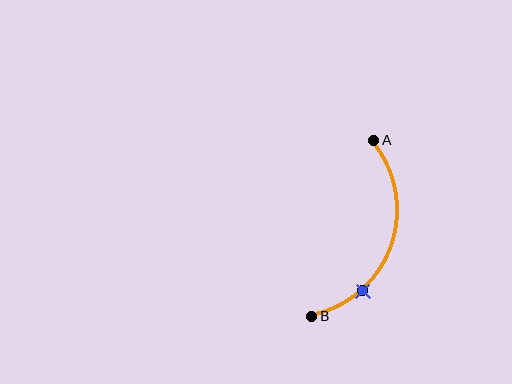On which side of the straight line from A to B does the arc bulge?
The arc bulges to the right of the straight line connecting A and B.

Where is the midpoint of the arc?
The arc midpoint is the point on the curve farthest from the straight line joining A and B. It sits to the right of that line.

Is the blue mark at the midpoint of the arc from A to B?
No. The blue mark lies on the arc but is closer to endpoint B. The arc midpoint would be at the point on the curve equidistant along the arc from both A and B.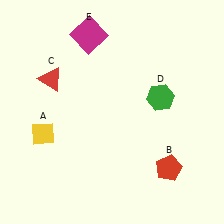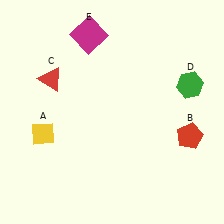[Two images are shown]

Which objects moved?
The objects that moved are: the red pentagon (B), the green hexagon (D).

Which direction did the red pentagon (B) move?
The red pentagon (B) moved up.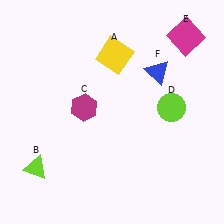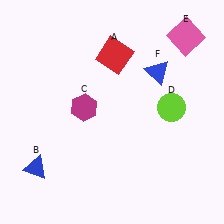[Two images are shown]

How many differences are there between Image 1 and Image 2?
There are 3 differences between the two images.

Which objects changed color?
A changed from yellow to red. B changed from lime to blue. E changed from magenta to pink.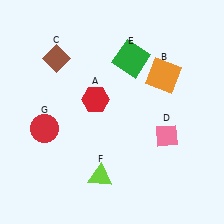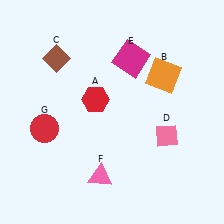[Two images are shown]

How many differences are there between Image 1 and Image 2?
There are 2 differences between the two images.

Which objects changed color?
E changed from green to magenta. F changed from lime to pink.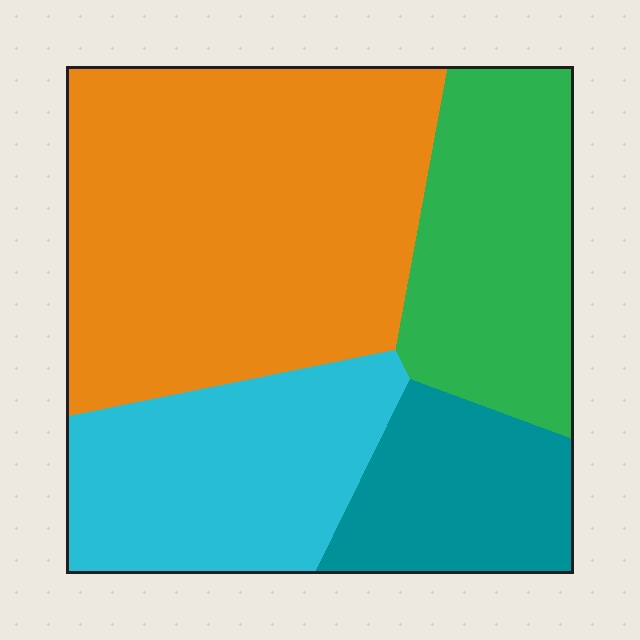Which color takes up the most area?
Orange, at roughly 45%.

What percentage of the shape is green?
Green covers roughly 20% of the shape.